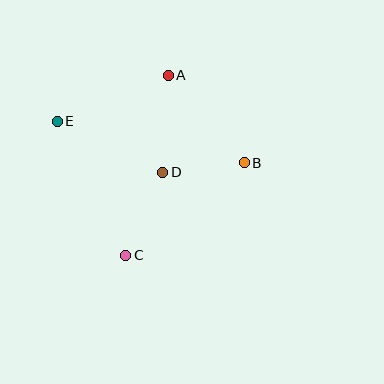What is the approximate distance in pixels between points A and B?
The distance between A and B is approximately 116 pixels.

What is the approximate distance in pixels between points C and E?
The distance between C and E is approximately 151 pixels.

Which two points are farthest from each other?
Points B and E are farthest from each other.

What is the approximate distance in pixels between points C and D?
The distance between C and D is approximately 91 pixels.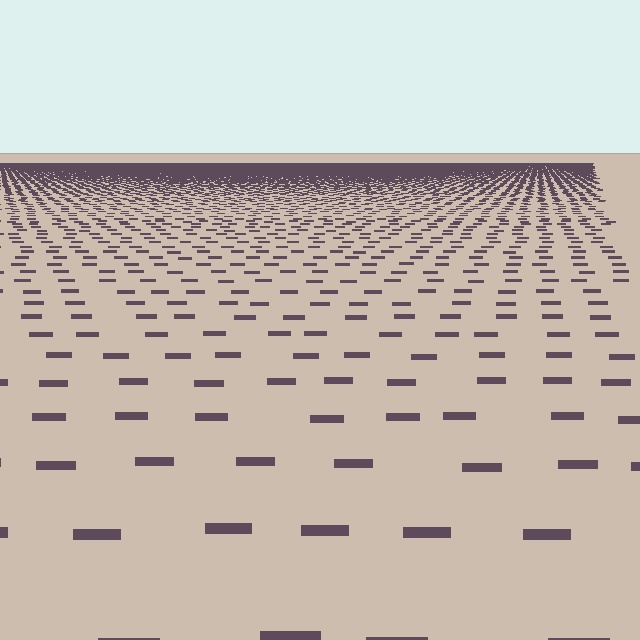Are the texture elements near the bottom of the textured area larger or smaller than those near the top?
Larger. Near the bottom, elements are closer to the viewer and appear at a bigger on-screen size.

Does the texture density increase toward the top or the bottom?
Density increases toward the top.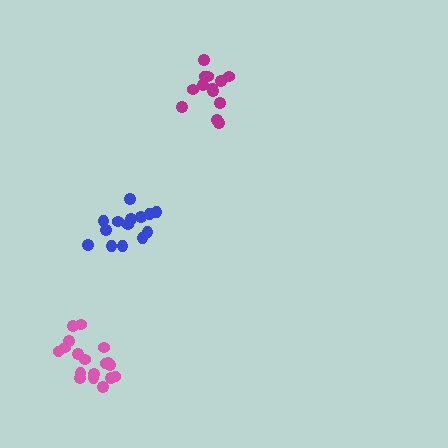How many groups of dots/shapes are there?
There are 3 groups.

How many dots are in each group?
Group 1: 14 dots, Group 2: 13 dots, Group 3: 18 dots (45 total).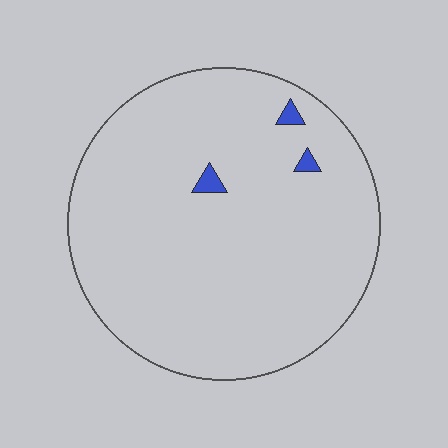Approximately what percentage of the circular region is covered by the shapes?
Approximately 0%.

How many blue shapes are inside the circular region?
3.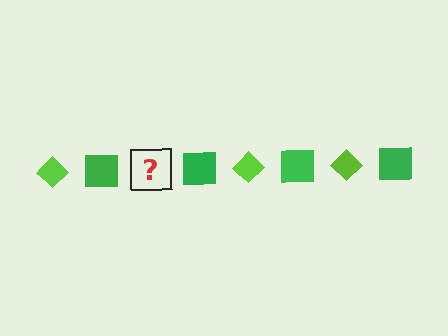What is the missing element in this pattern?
The missing element is a lime diamond.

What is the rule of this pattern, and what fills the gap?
The rule is that the pattern alternates between lime diamond and green square. The gap should be filled with a lime diamond.